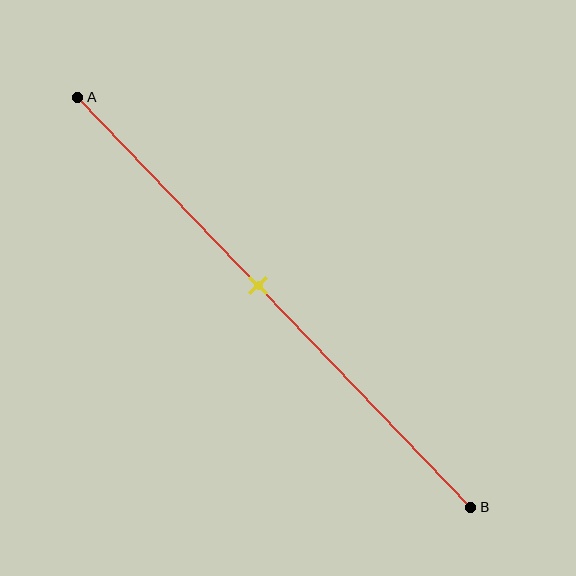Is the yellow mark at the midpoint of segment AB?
No, the mark is at about 45% from A, not at the 50% midpoint.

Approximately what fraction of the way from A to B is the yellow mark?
The yellow mark is approximately 45% of the way from A to B.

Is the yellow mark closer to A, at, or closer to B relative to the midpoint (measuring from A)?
The yellow mark is closer to point A than the midpoint of segment AB.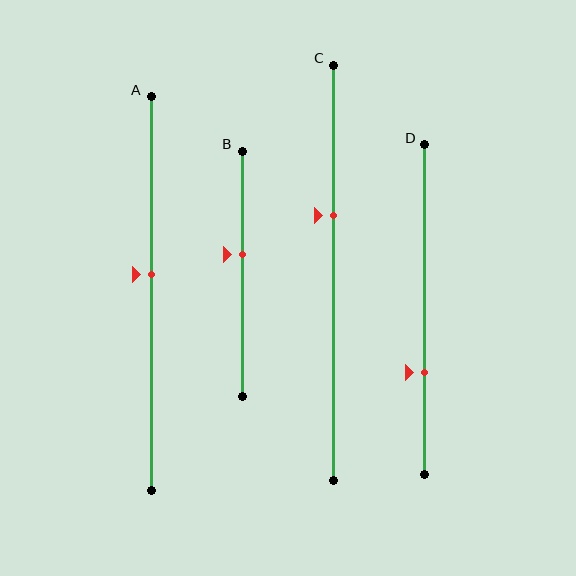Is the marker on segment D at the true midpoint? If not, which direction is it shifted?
No, the marker on segment D is shifted downward by about 19% of the segment length.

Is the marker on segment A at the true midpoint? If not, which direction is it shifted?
No, the marker on segment A is shifted upward by about 5% of the segment length.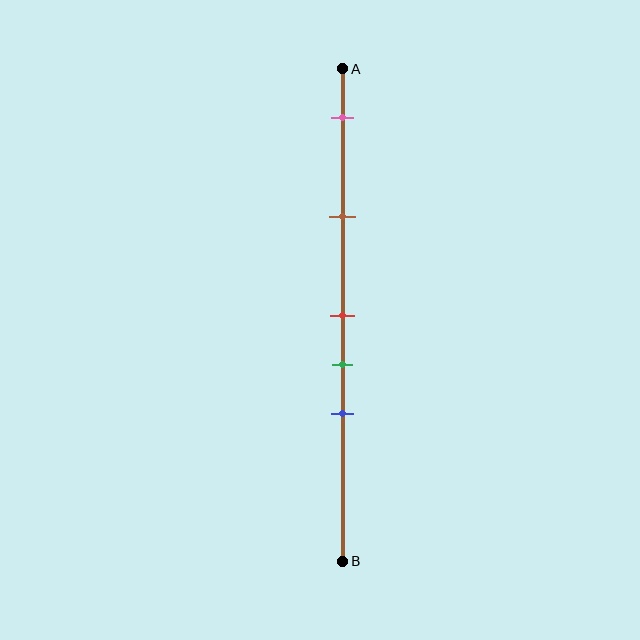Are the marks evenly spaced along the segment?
No, the marks are not evenly spaced.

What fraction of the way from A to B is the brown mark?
The brown mark is approximately 30% (0.3) of the way from A to B.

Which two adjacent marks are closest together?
The red and green marks are the closest adjacent pair.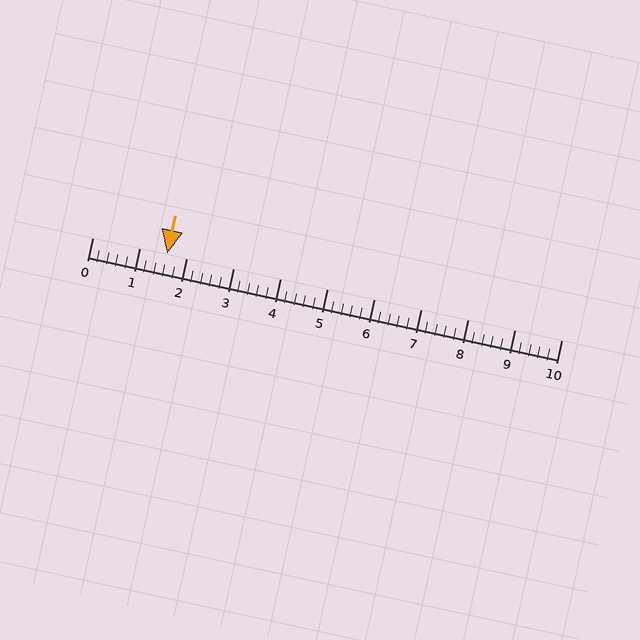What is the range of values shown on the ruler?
The ruler shows values from 0 to 10.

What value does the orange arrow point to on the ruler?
The orange arrow points to approximately 1.6.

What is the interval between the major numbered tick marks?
The major tick marks are spaced 1 units apart.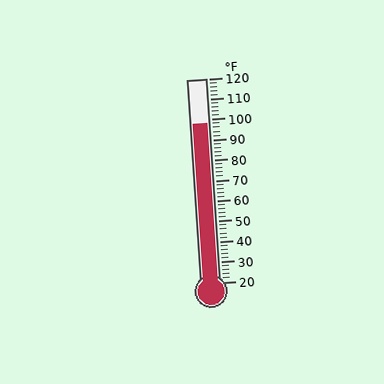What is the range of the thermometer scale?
The thermometer scale ranges from 20°F to 120°F.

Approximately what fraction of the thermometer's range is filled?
The thermometer is filled to approximately 80% of its range.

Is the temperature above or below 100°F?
The temperature is below 100°F.